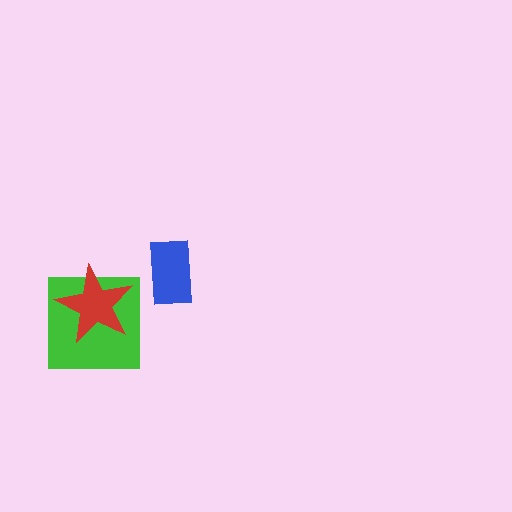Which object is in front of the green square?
The red star is in front of the green square.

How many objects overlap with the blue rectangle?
0 objects overlap with the blue rectangle.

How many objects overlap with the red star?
1 object overlaps with the red star.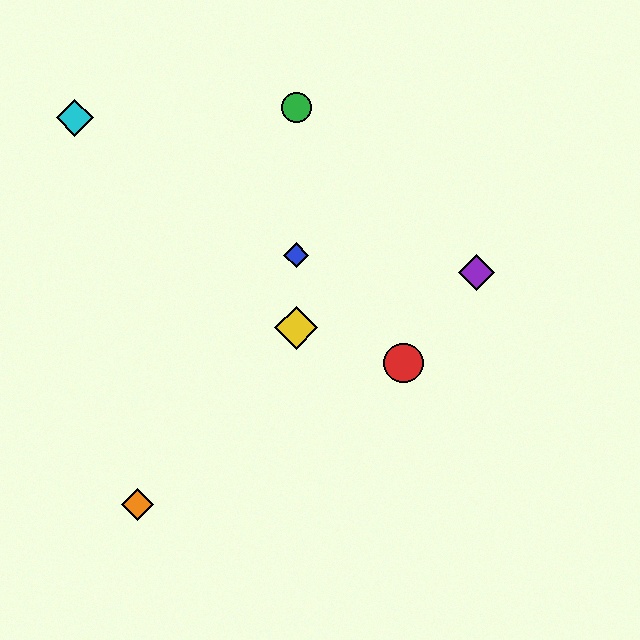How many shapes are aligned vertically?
3 shapes (the blue diamond, the green circle, the yellow diamond) are aligned vertically.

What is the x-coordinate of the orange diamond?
The orange diamond is at x≈138.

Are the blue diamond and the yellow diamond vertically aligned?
Yes, both are at x≈296.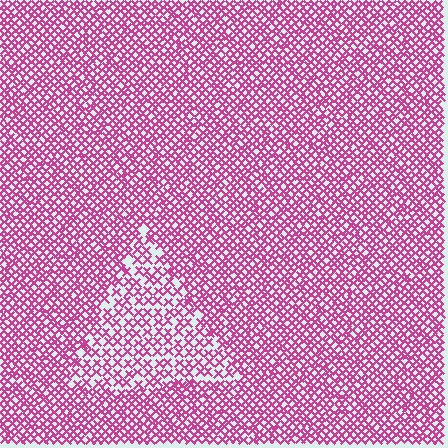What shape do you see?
I see a triangle.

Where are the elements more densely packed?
The elements are more densely packed outside the triangle boundary.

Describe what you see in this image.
The image contains small magenta elements arranged at two different densities. A triangle-shaped region is visible where the elements are less densely packed than the surrounding area.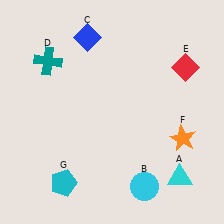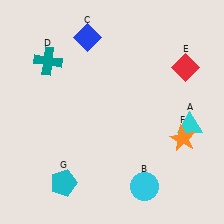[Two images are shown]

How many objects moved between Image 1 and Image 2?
1 object moved between the two images.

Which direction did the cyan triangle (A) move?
The cyan triangle (A) moved up.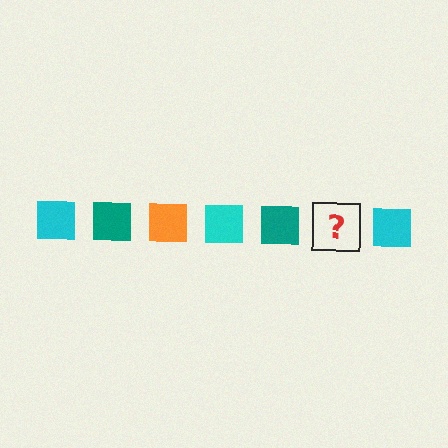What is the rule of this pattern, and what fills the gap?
The rule is that the pattern cycles through cyan, teal, orange squares. The gap should be filled with an orange square.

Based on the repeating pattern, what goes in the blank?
The blank should be an orange square.